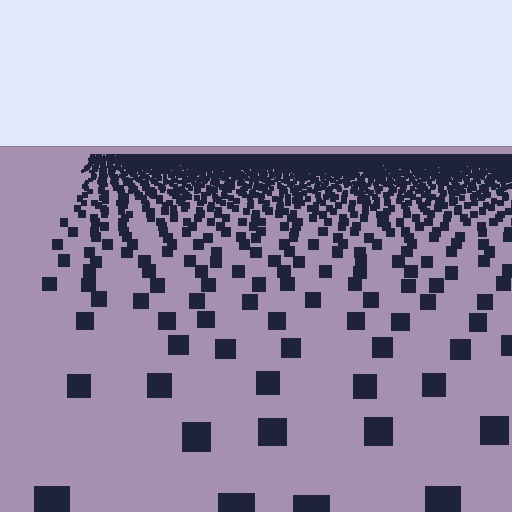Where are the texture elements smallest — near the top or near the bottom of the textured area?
Near the top.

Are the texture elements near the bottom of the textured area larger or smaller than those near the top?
Larger. Near the bottom, elements are closer to the viewer and appear at a bigger on-screen size.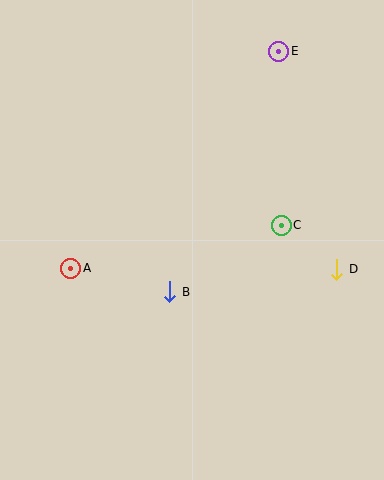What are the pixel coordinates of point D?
Point D is at (337, 269).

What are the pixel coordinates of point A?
Point A is at (71, 268).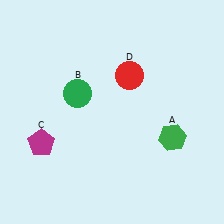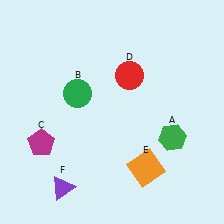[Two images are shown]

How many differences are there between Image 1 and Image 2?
There are 2 differences between the two images.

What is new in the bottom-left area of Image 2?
A purple triangle (F) was added in the bottom-left area of Image 2.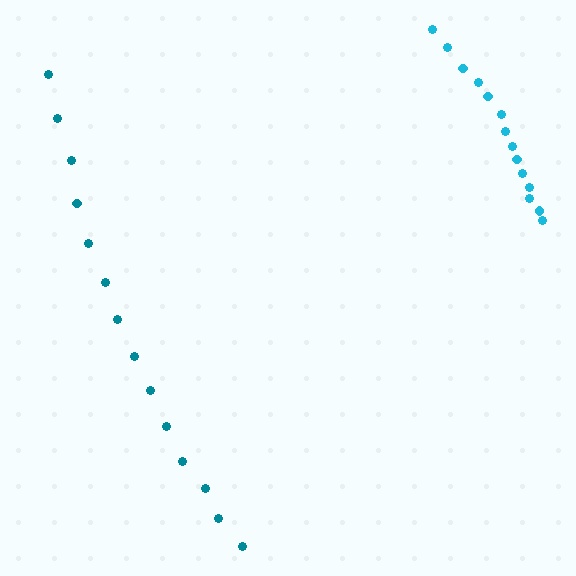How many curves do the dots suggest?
There are 2 distinct paths.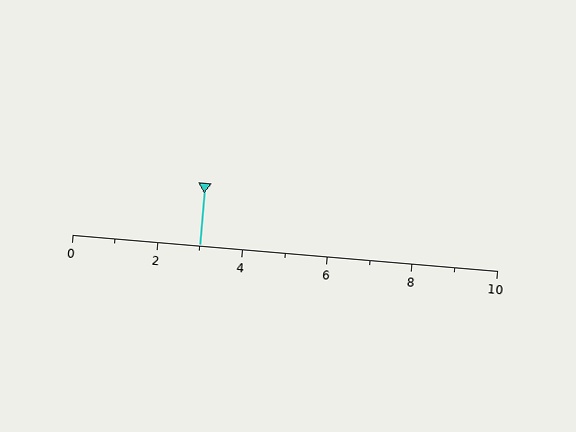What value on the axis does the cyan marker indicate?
The marker indicates approximately 3.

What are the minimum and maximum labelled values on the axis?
The axis runs from 0 to 10.